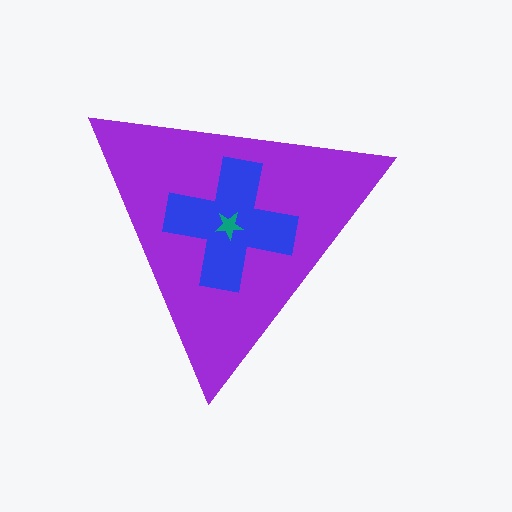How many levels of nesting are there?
3.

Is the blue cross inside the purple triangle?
Yes.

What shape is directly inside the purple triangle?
The blue cross.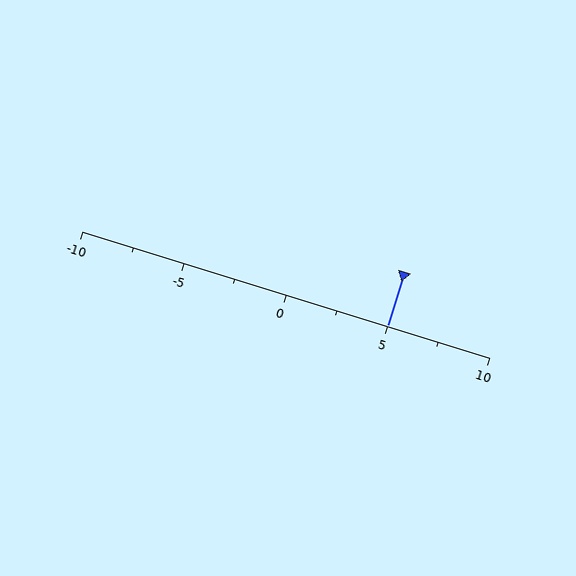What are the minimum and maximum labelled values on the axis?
The axis runs from -10 to 10.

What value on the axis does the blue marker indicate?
The marker indicates approximately 5.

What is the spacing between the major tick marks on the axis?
The major ticks are spaced 5 apart.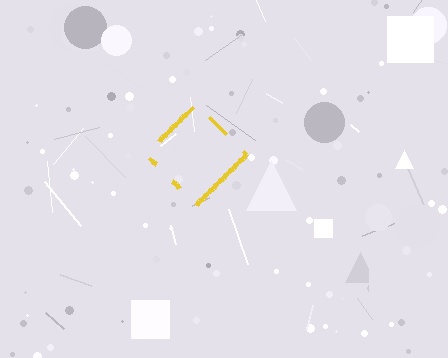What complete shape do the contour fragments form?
The contour fragments form a diamond.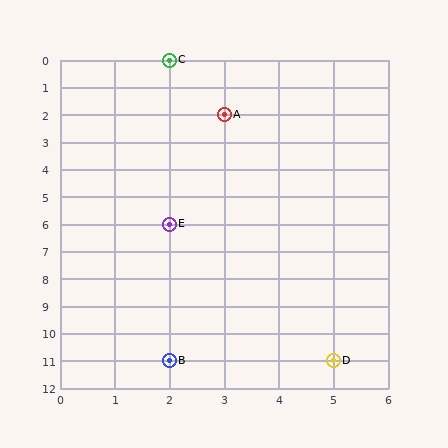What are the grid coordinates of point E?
Point E is at grid coordinates (2, 6).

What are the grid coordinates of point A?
Point A is at grid coordinates (3, 2).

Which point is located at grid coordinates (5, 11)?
Point D is at (5, 11).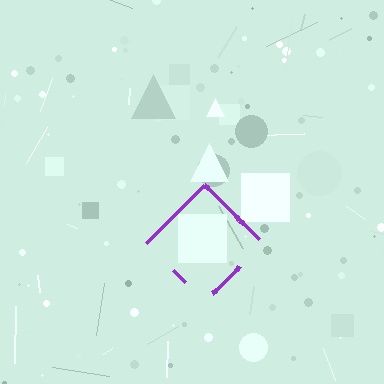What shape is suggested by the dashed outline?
The dashed outline suggests a diamond.